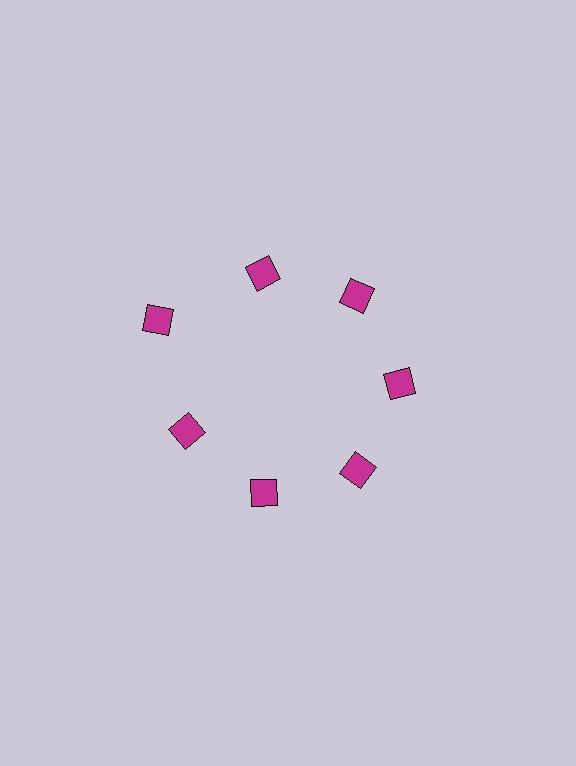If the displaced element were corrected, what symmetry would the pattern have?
It would have 7-fold rotational symmetry — the pattern would map onto itself every 51 degrees.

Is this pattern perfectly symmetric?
No. The 7 magenta squares are arranged in a ring, but one element near the 10 o'clock position is pushed outward from the center, breaking the 7-fold rotational symmetry.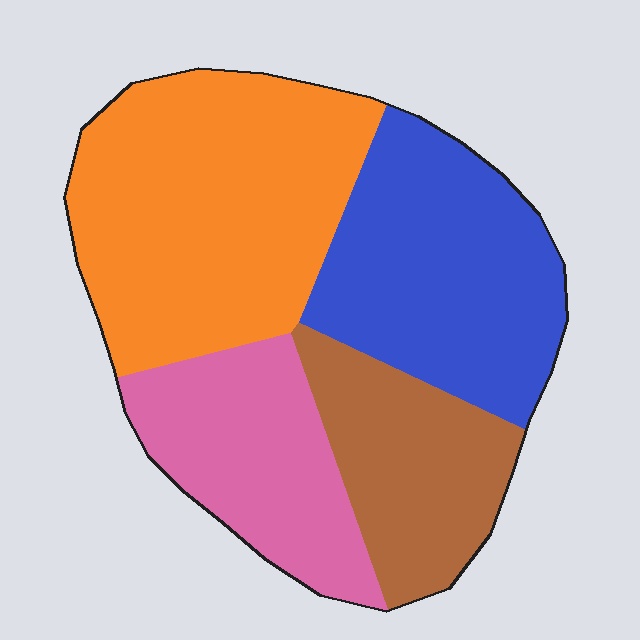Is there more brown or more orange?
Orange.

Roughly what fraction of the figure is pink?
Pink takes up less than a quarter of the figure.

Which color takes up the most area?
Orange, at roughly 35%.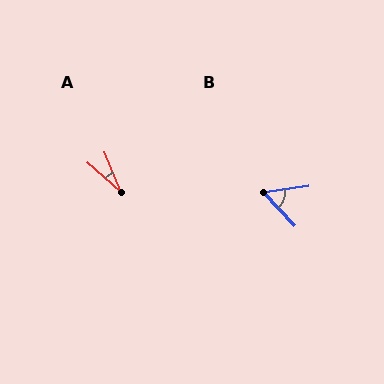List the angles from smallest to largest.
A (26°), B (56°).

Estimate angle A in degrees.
Approximately 26 degrees.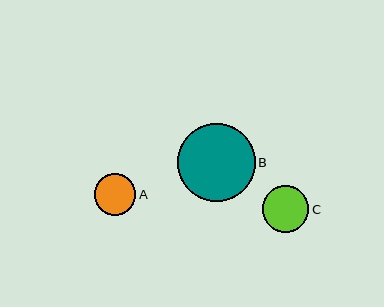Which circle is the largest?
Circle B is the largest with a size of approximately 78 pixels.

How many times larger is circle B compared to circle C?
Circle B is approximately 1.7 times the size of circle C.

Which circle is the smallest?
Circle A is the smallest with a size of approximately 42 pixels.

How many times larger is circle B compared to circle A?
Circle B is approximately 1.9 times the size of circle A.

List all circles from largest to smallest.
From largest to smallest: B, C, A.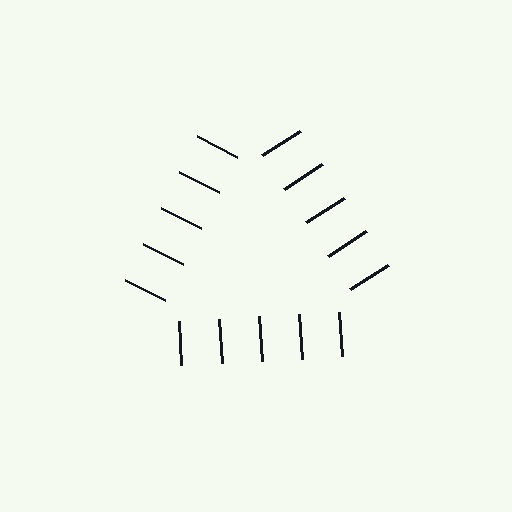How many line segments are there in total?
15 — 5 along each of the 3 edges.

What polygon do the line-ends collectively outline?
An illusory triangle — the line segments terminate on its edges but no continuous stroke is drawn.